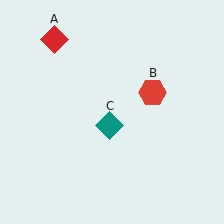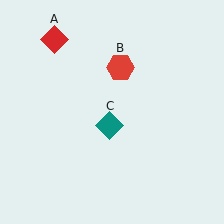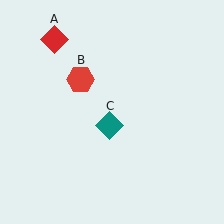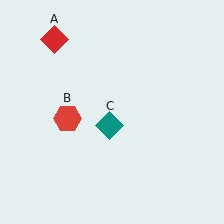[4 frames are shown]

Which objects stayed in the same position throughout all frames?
Red diamond (object A) and teal diamond (object C) remained stationary.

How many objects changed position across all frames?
1 object changed position: red hexagon (object B).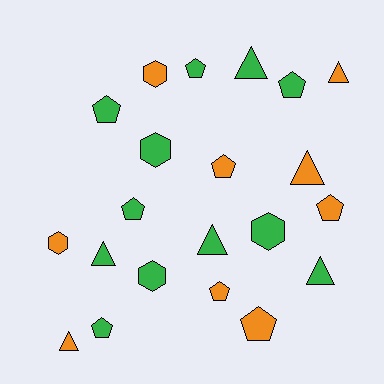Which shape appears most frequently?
Pentagon, with 9 objects.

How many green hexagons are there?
There are 3 green hexagons.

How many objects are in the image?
There are 21 objects.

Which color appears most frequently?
Green, with 12 objects.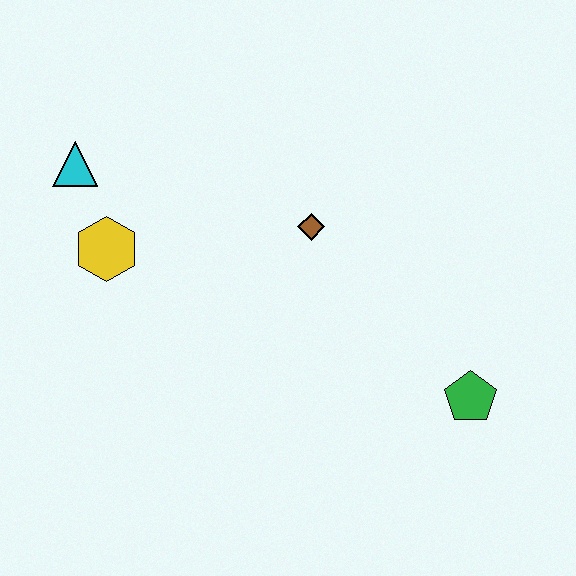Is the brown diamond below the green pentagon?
No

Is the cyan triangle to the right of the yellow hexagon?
No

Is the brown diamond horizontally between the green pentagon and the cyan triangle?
Yes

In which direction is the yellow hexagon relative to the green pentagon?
The yellow hexagon is to the left of the green pentagon.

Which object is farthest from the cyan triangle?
The green pentagon is farthest from the cyan triangle.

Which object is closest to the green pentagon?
The brown diamond is closest to the green pentagon.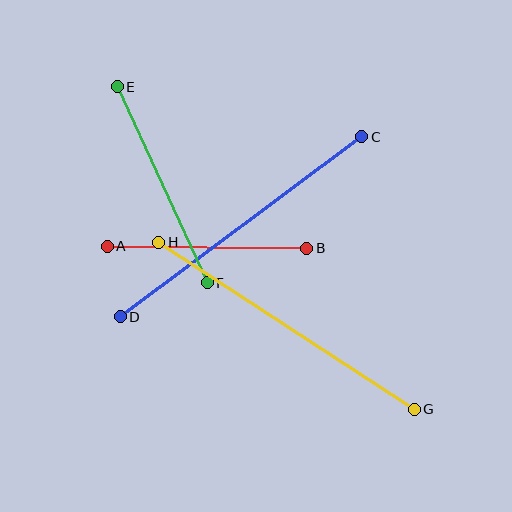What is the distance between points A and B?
The distance is approximately 200 pixels.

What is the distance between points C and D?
The distance is approximately 301 pixels.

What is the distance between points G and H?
The distance is approximately 305 pixels.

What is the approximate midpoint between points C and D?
The midpoint is at approximately (241, 227) pixels.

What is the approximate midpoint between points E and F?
The midpoint is at approximately (162, 185) pixels.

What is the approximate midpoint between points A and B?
The midpoint is at approximately (207, 247) pixels.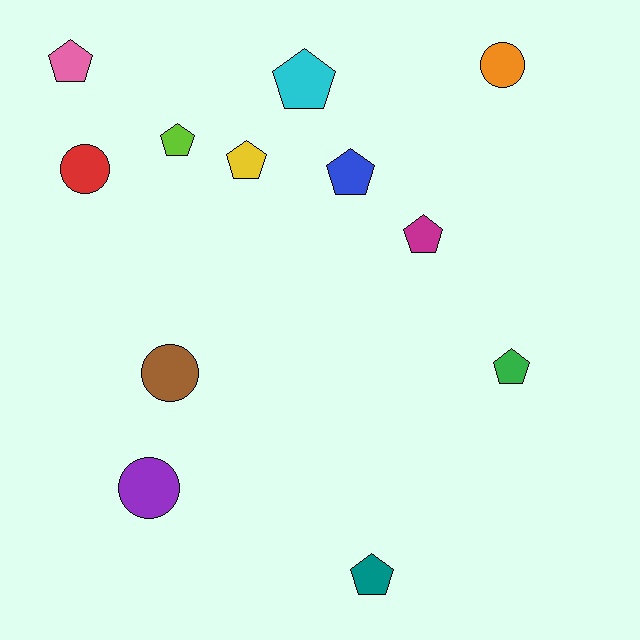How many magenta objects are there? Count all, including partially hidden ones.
There is 1 magenta object.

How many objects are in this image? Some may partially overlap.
There are 12 objects.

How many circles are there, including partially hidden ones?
There are 4 circles.